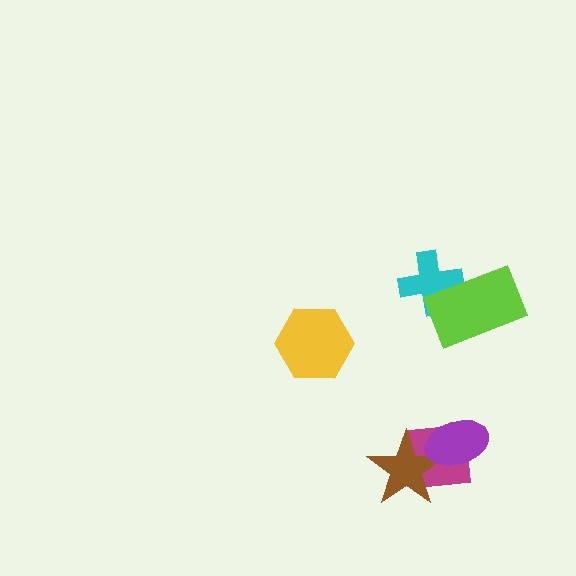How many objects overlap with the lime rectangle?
1 object overlaps with the lime rectangle.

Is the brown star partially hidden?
Yes, it is partially covered by another shape.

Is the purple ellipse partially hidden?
No, no other shape covers it.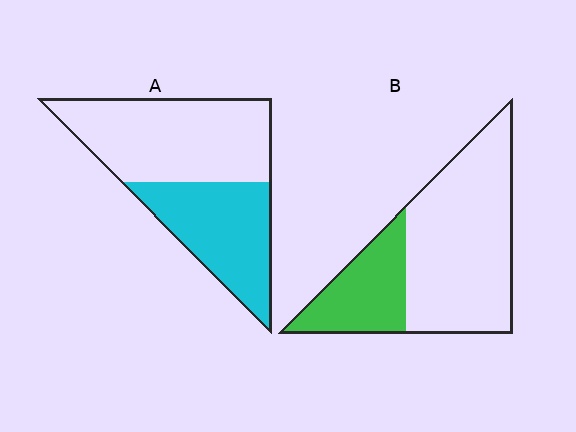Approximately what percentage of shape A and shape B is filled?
A is approximately 40% and B is approximately 30%.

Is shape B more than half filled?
No.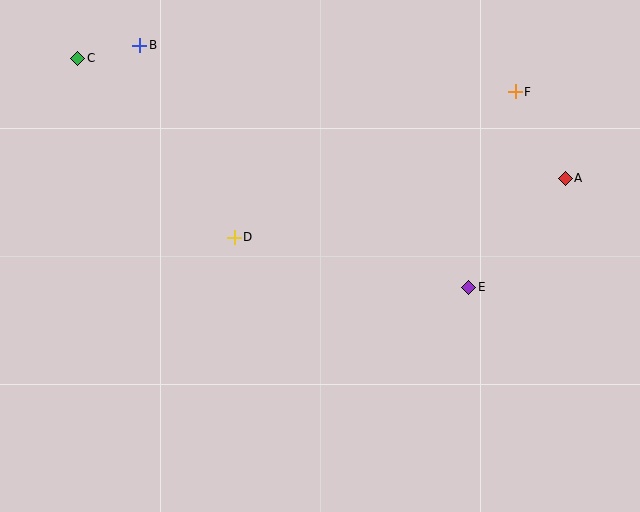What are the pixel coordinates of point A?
Point A is at (565, 178).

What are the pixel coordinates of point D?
Point D is at (234, 237).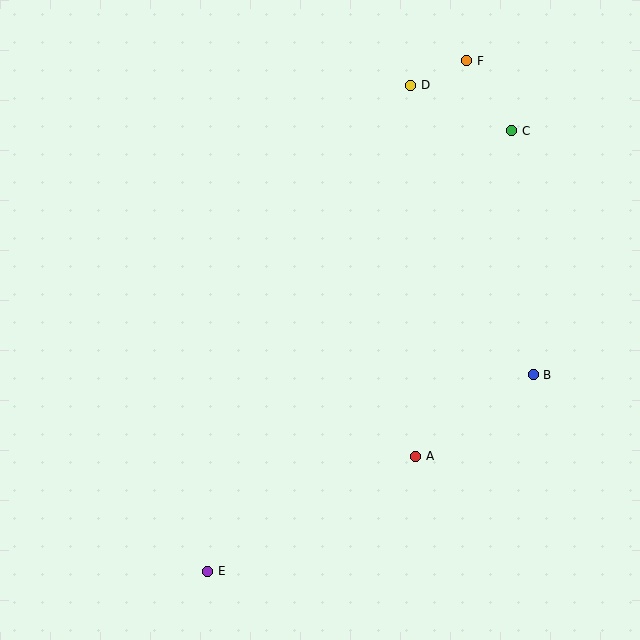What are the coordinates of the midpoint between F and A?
The midpoint between F and A is at (441, 259).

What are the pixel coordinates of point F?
Point F is at (467, 61).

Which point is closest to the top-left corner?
Point D is closest to the top-left corner.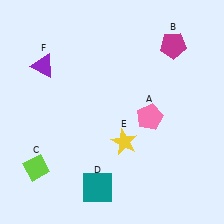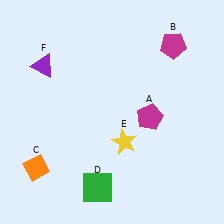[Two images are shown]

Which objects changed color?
A changed from pink to magenta. C changed from lime to orange. D changed from teal to green.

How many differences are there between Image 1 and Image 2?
There are 3 differences between the two images.